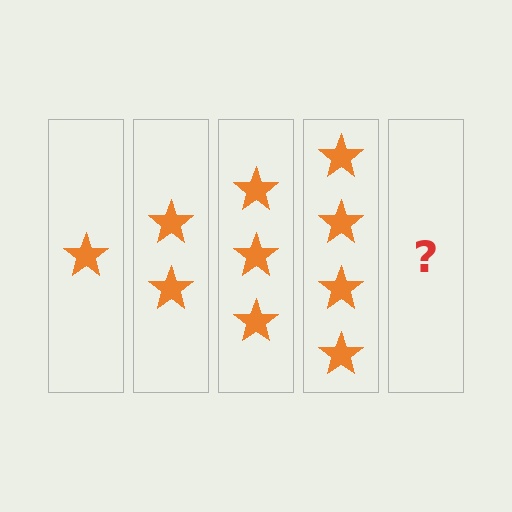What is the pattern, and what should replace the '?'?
The pattern is that each step adds one more star. The '?' should be 5 stars.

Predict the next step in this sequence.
The next step is 5 stars.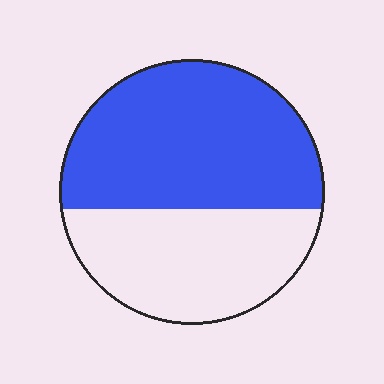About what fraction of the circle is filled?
About three fifths (3/5).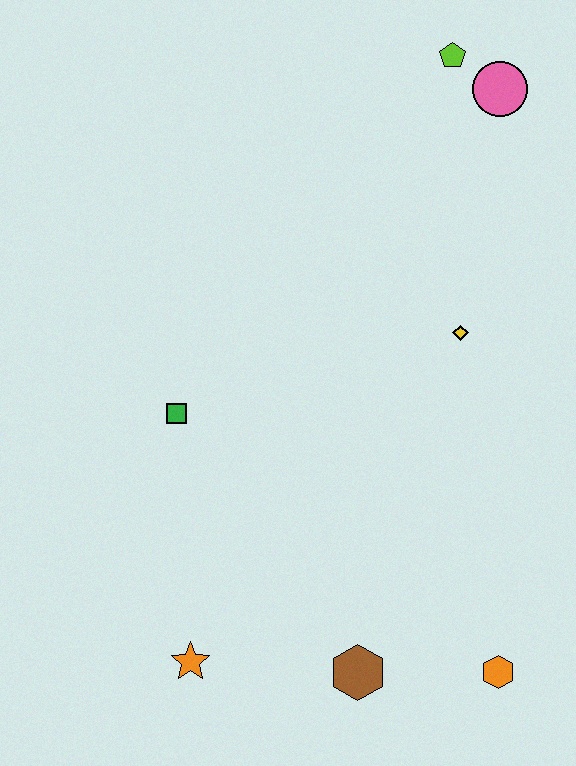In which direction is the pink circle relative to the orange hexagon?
The pink circle is above the orange hexagon.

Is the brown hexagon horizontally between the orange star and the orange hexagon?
Yes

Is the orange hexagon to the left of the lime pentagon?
No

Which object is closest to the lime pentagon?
The pink circle is closest to the lime pentagon.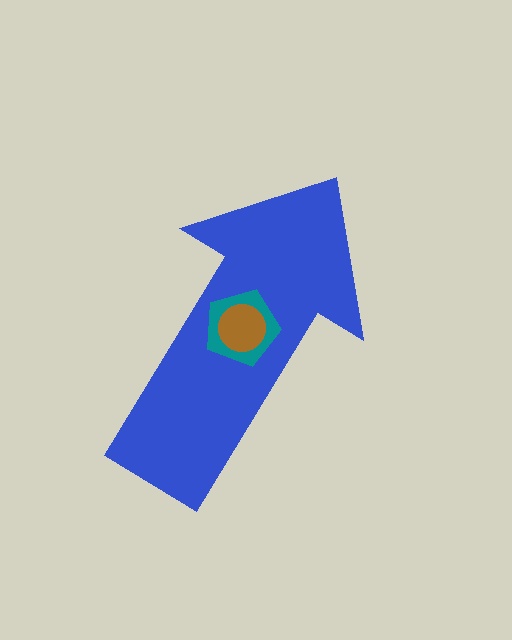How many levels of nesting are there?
3.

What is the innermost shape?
The brown circle.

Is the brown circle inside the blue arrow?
Yes.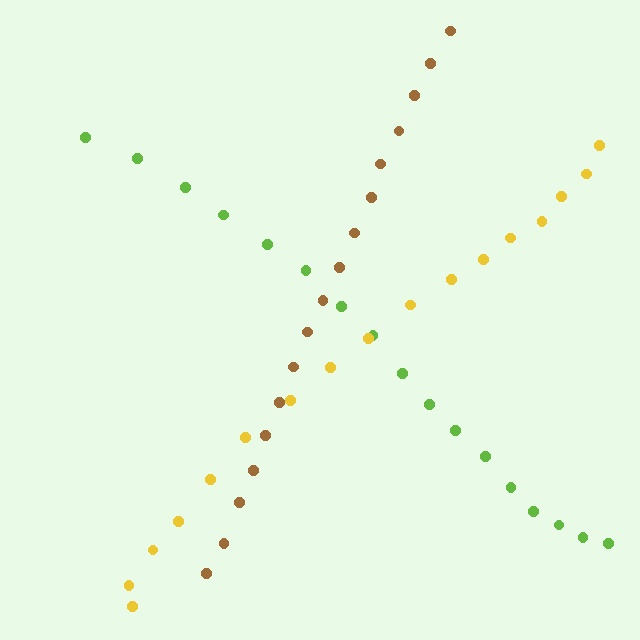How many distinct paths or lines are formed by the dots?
There are 3 distinct paths.